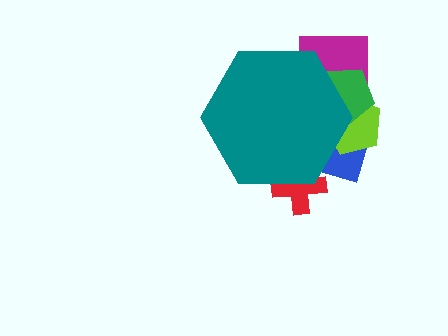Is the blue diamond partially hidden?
Yes, the blue diamond is partially hidden behind the teal hexagon.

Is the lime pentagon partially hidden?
Yes, the lime pentagon is partially hidden behind the teal hexagon.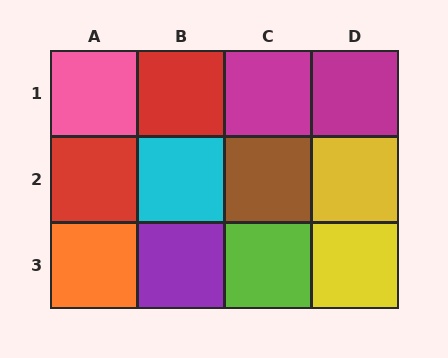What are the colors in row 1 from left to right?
Pink, red, magenta, magenta.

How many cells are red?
2 cells are red.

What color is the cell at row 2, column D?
Yellow.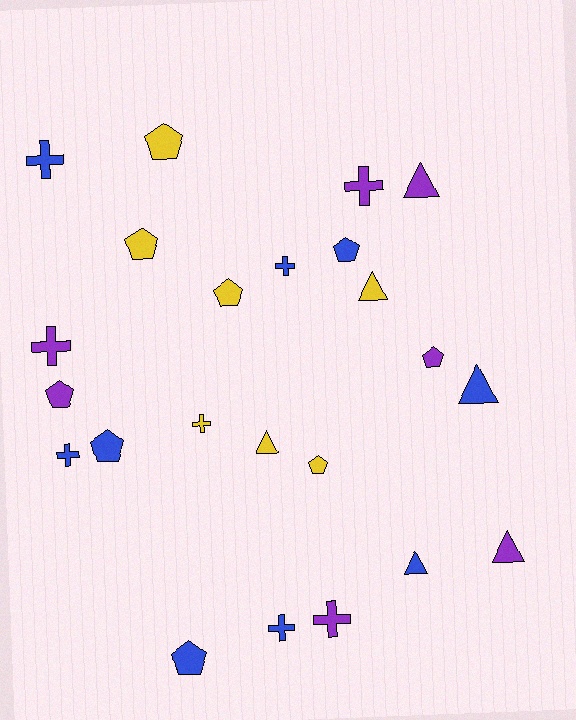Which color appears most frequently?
Blue, with 9 objects.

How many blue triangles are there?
There are 2 blue triangles.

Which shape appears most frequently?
Pentagon, with 9 objects.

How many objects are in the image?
There are 23 objects.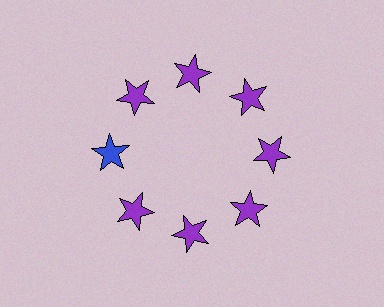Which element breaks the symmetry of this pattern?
The blue star at roughly the 9 o'clock position breaks the symmetry. All other shapes are purple stars.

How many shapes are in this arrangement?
There are 8 shapes arranged in a ring pattern.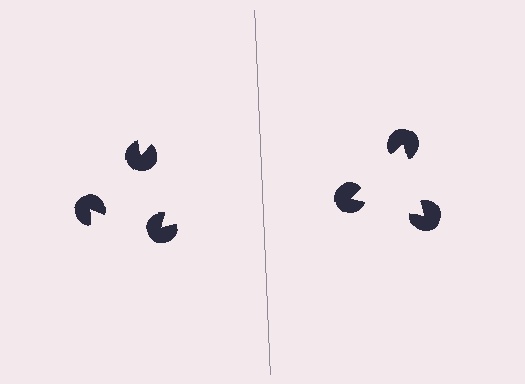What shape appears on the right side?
An illusory triangle.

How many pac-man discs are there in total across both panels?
6 — 3 on each side.